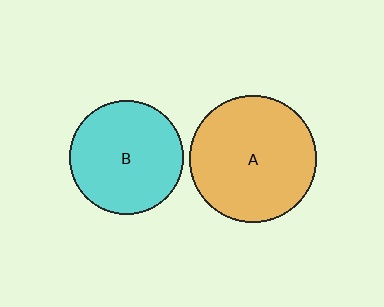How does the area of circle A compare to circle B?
Approximately 1.2 times.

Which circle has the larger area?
Circle A (orange).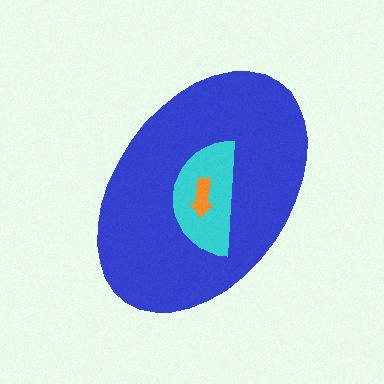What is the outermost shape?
The blue ellipse.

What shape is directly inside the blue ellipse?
The cyan semicircle.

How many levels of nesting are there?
3.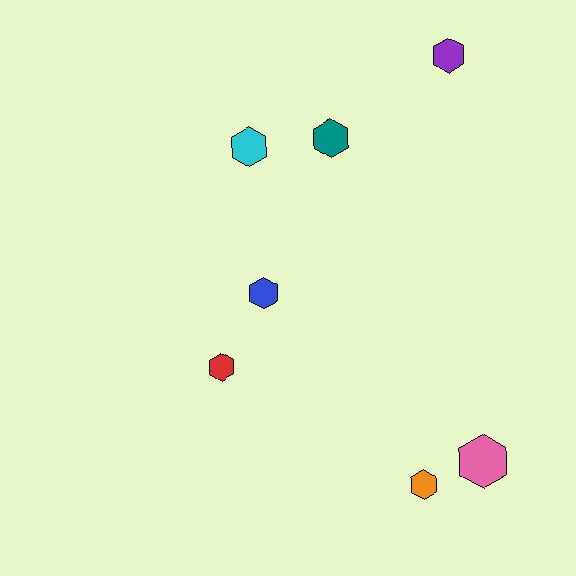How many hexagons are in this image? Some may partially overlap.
There are 7 hexagons.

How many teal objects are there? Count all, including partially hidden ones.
There is 1 teal object.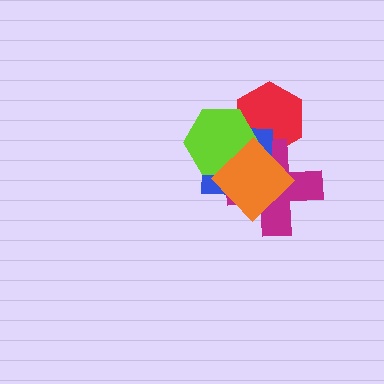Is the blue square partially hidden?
Yes, it is partially covered by another shape.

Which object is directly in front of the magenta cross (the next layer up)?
The blue square is directly in front of the magenta cross.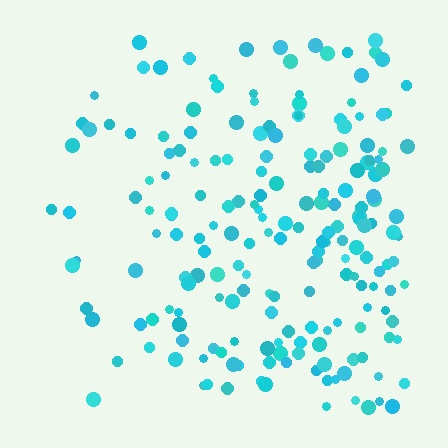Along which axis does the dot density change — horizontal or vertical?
Horizontal.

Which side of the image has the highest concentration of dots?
The right.